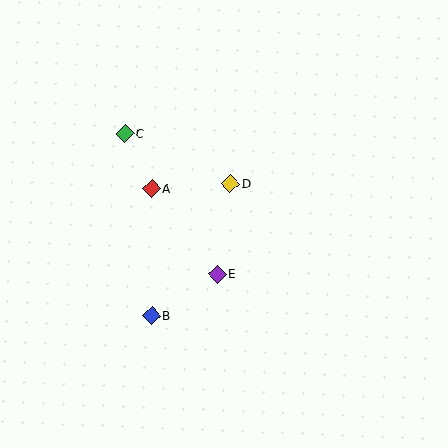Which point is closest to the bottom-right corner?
Point E is closest to the bottom-right corner.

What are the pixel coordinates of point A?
Point A is at (152, 188).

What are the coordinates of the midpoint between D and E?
The midpoint between D and E is at (224, 229).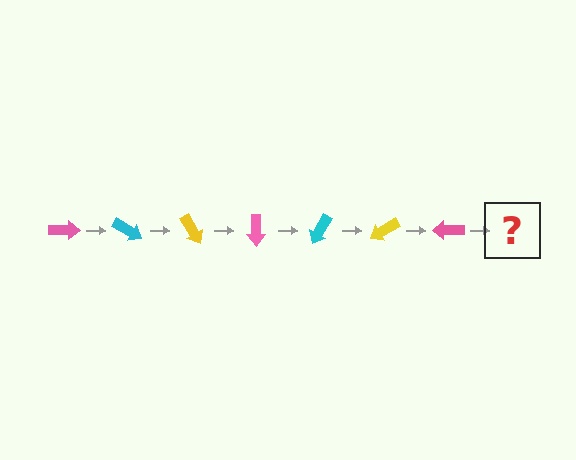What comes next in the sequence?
The next element should be a cyan arrow, rotated 210 degrees from the start.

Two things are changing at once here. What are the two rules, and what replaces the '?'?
The two rules are that it rotates 30 degrees each step and the color cycles through pink, cyan, and yellow. The '?' should be a cyan arrow, rotated 210 degrees from the start.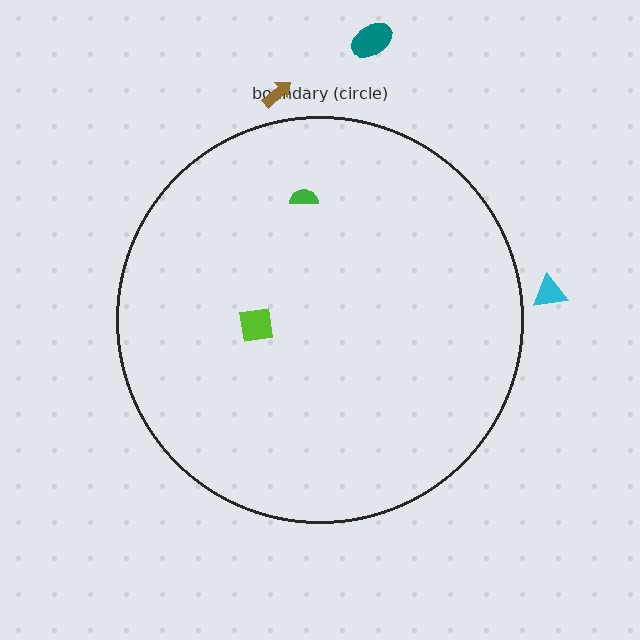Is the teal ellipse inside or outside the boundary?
Outside.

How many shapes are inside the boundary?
2 inside, 3 outside.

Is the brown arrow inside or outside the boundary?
Outside.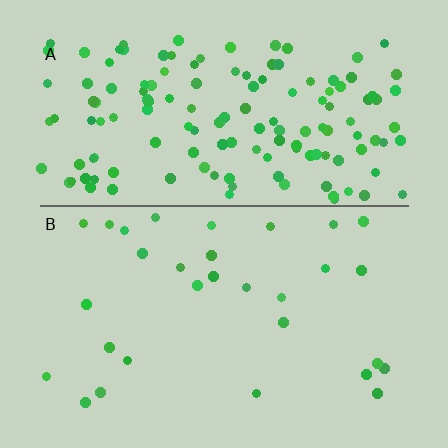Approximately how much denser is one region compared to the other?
Approximately 4.8× — region A over region B.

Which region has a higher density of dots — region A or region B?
A (the top).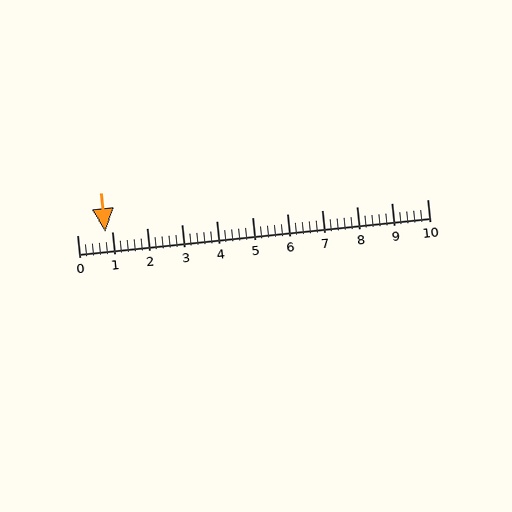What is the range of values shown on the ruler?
The ruler shows values from 0 to 10.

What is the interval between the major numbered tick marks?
The major tick marks are spaced 1 units apart.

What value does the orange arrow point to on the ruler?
The orange arrow points to approximately 0.8.